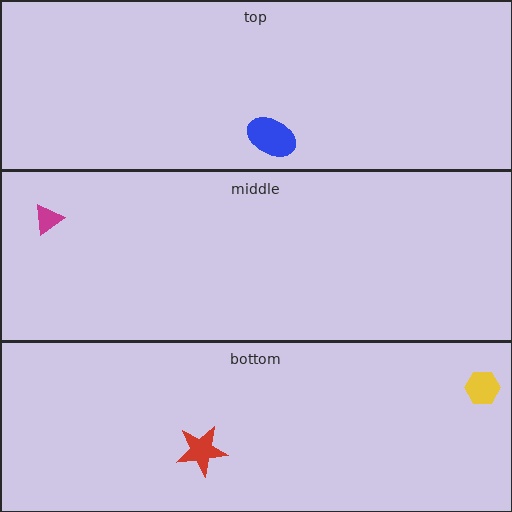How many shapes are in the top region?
1.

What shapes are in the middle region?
The magenta triangle.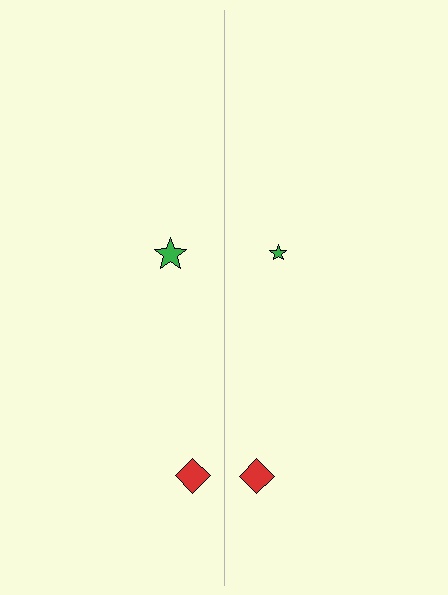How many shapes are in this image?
There are 4 shapes in this image.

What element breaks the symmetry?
The green star on the right side has a different size than its mirror counterpart.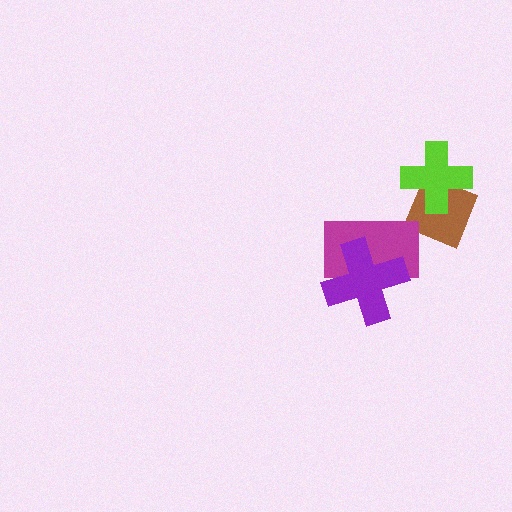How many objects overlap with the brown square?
1 object overlaps with the brown square.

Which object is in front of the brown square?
The lime cross is in front of the brown square.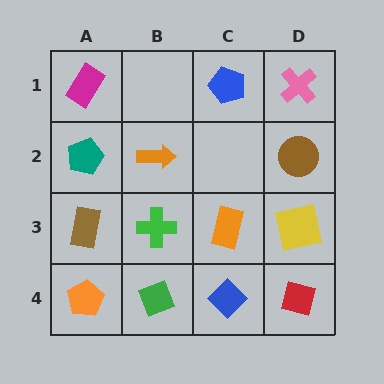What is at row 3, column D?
A yellow square.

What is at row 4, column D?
A red square.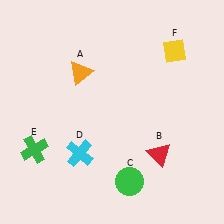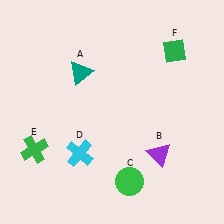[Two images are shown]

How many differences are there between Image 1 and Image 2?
There are 3 differences between the two images.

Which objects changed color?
A changed from orange to teal. B changed from red to purple. F changed from yellow to green.